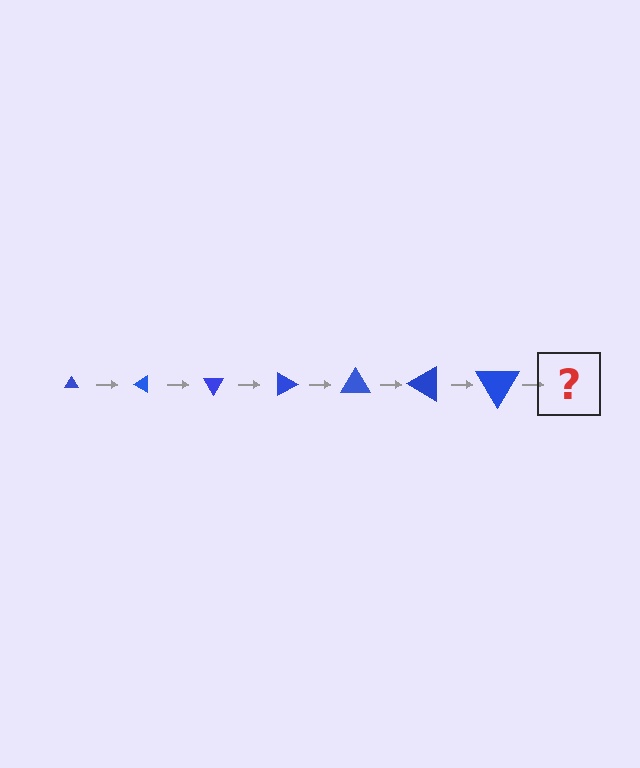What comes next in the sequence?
The next element should be a triangle, larger than the previous one and rotated 210 degrees from the start.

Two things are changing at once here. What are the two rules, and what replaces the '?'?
The two rules are that the triangle grows larger each step and it rotates 30 degrees each step. The '?' should be a triangle, larger than the previous one and rotated 210 degrees from the start.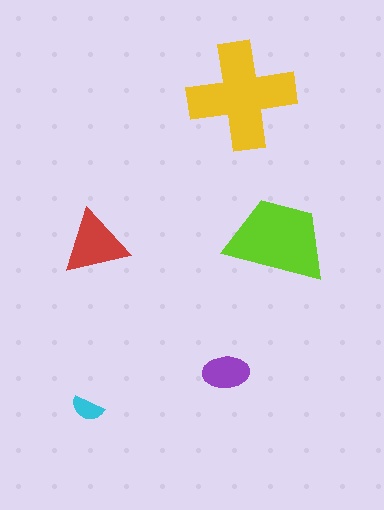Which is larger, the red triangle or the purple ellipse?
The red triangle.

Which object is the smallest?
The cyan semicircle.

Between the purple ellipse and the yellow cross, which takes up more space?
The yellow cross.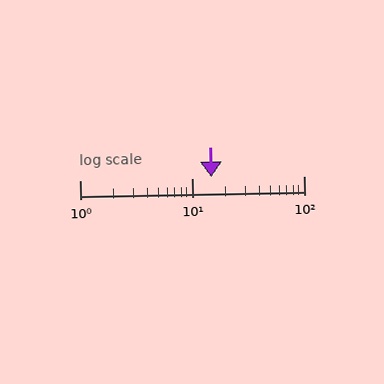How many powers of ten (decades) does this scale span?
The scale spans 2 decades, from 1 to 100.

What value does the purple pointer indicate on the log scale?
The pointer indicates approximately 15.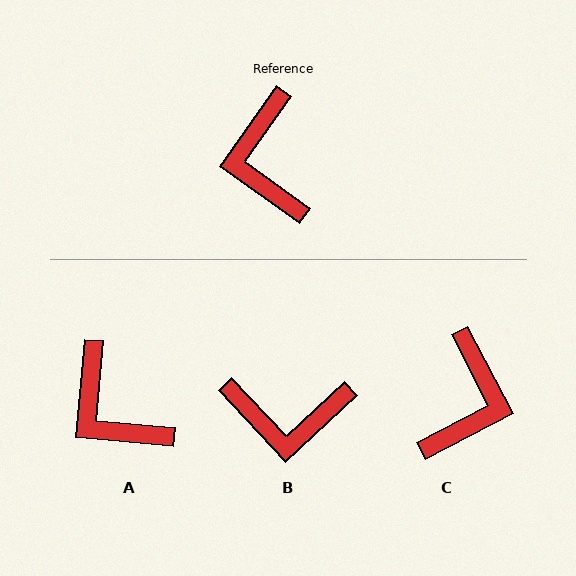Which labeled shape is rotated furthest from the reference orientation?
C, about 153 degrees away.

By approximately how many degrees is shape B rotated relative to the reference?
Approximately 79 degrees counter-clockwise.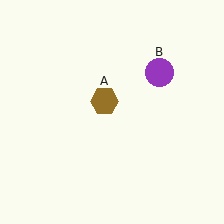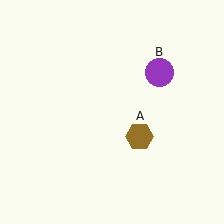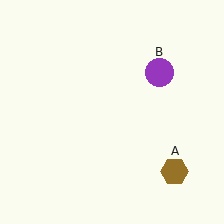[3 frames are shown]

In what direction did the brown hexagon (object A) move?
The brown hexagon (object A) moved down and to the right.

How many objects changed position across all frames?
1 object changed position: brown hexagon (object A).